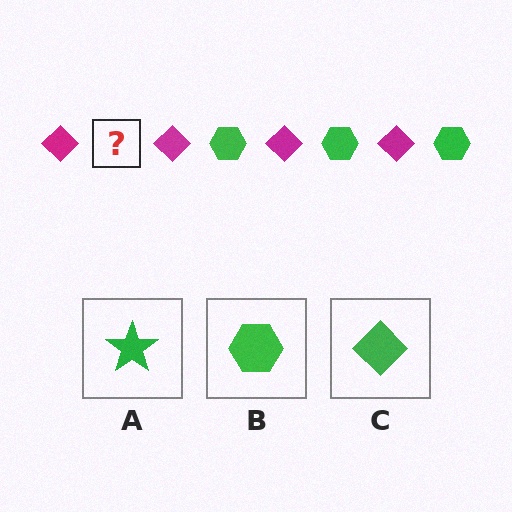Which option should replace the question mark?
Option B.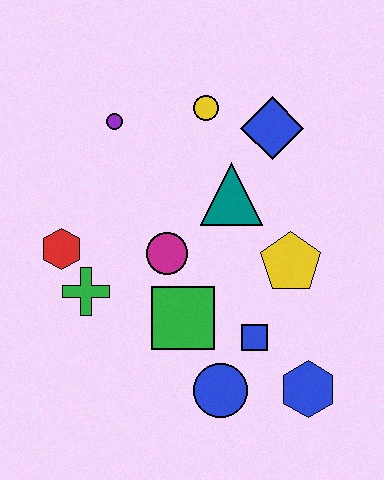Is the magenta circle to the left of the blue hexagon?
Yes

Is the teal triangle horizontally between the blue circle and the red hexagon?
No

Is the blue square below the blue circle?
No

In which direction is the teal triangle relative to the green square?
The teal triangle is above the green square.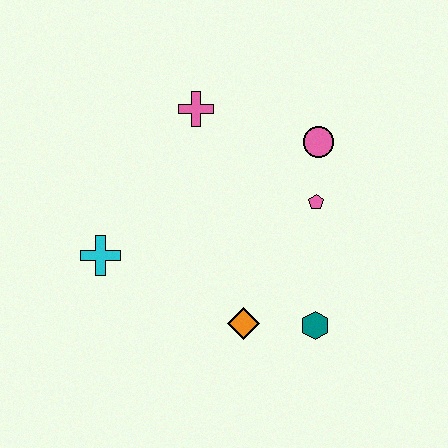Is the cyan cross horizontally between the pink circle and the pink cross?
No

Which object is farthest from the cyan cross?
The pink circle is farthest from the cyan cross.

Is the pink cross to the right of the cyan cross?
Yes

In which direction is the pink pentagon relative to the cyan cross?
The pink pentagon is to the right of the cyan cross.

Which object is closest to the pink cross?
The pink circle is closest to the pink cross.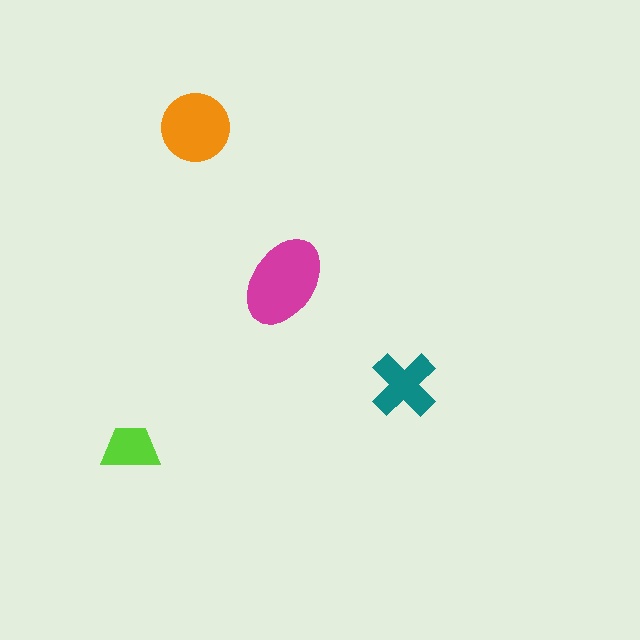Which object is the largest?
The magenta ellipse.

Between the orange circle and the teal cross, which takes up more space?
The orange circle.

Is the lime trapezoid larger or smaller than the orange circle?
Smaller.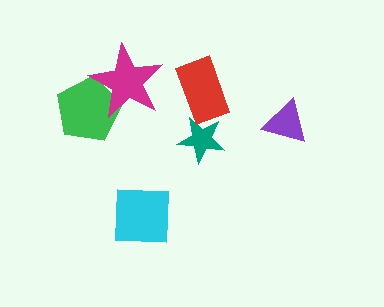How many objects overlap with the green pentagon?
1 object overlaps with the green pentagon.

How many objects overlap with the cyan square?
0 objects overlap with the cyan square.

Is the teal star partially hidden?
Yes, it is partially covered by another shape.